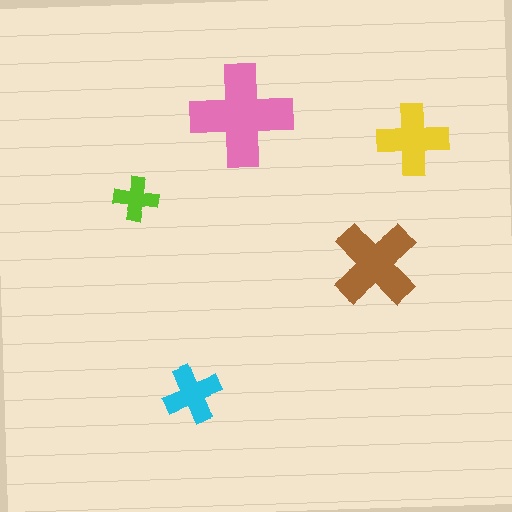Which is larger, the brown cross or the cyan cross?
The brown one.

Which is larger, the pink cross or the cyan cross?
The pink one.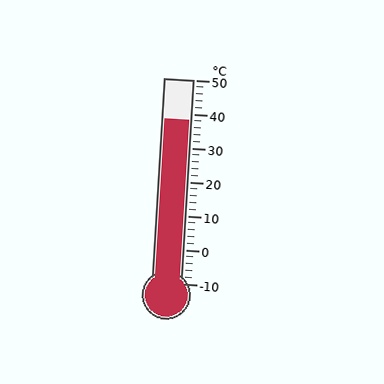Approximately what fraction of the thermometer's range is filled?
The thermometer is filled to approximately 80% of its range.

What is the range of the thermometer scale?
The thermometer scale ranges from -10°C to 50°C.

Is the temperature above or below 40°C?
The temperature is below 40°C.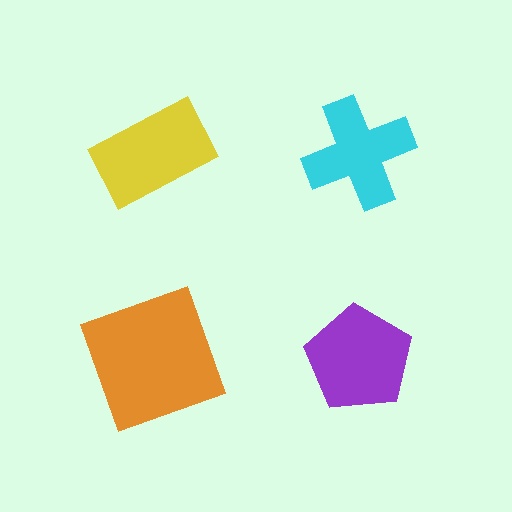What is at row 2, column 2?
A purple pentagon.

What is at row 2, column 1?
An orange square.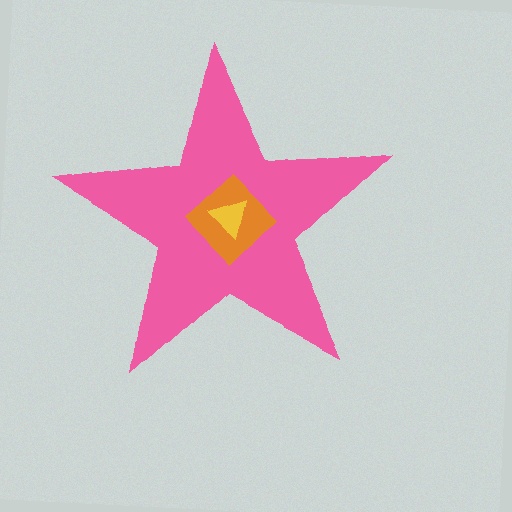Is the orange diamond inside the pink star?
Yes.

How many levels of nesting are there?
3.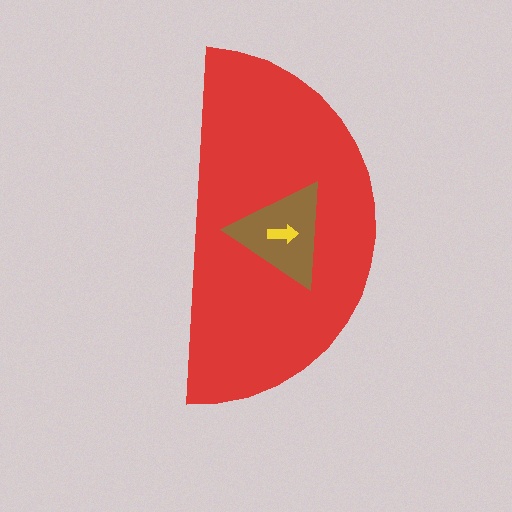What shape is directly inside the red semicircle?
The brown triangle.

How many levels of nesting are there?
3.